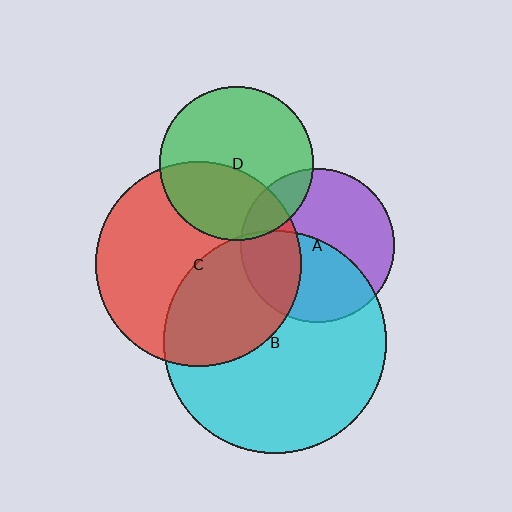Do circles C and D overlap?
Yes.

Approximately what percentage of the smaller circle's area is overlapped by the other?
Approximately 40%.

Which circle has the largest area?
Circle B (cyan).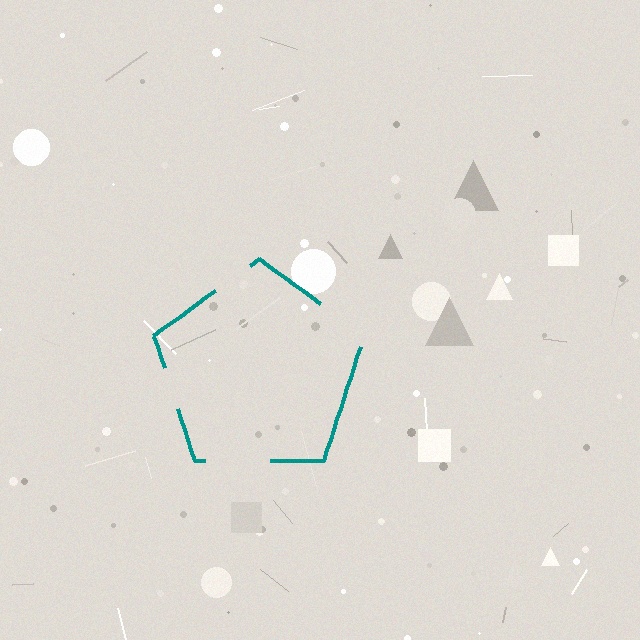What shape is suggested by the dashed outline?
The dashed outline suggests a pentagon.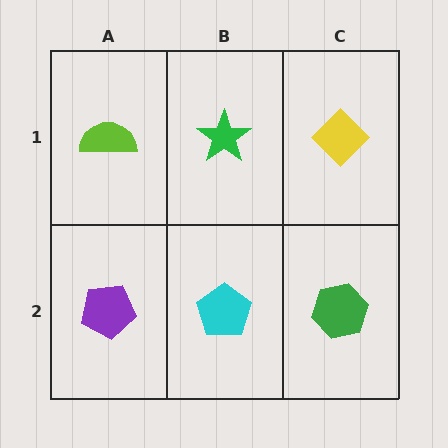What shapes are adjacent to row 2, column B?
A green star (row 1, column B), a purple pentagon (row 2, column A), a green hexagon (row 2, column C).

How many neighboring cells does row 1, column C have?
2.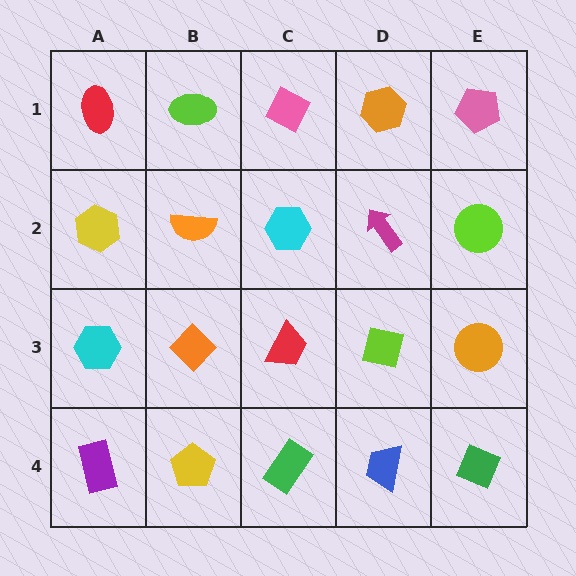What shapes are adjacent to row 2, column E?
A pink pentagon (row 1, column E), an orange circle (row 3, column E), a magenta arrow (row 2, column D).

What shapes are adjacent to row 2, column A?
A red ellipse (row 1, column A), a cyan hexagon (row 3, column A), an orange semicircle (row 2, column B).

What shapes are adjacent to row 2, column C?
A pink diamond (row 1, column C), a red trapezoid (row 3, column C), an orange semicircle (row 2, column B), a magenta arrow (row 2, column D).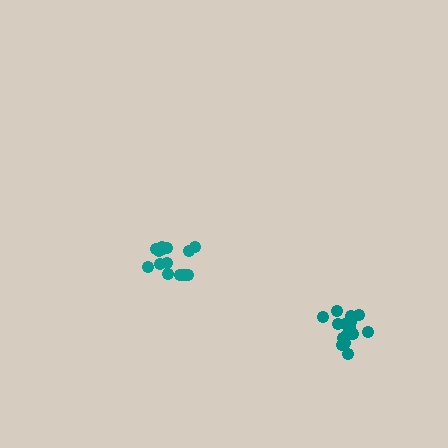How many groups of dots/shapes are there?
There are 2 groups.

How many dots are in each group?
Group 1: 14 dots, Group 2: 15 dots (29 total).